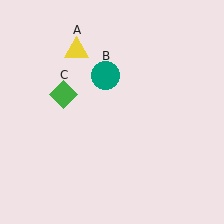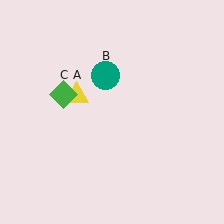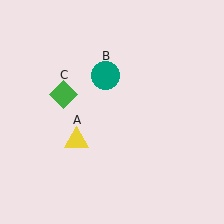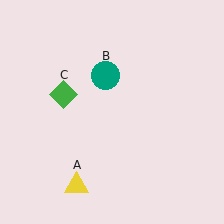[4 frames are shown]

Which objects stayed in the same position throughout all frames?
Teal circle (object B) and green diamond (object C) remained stationary.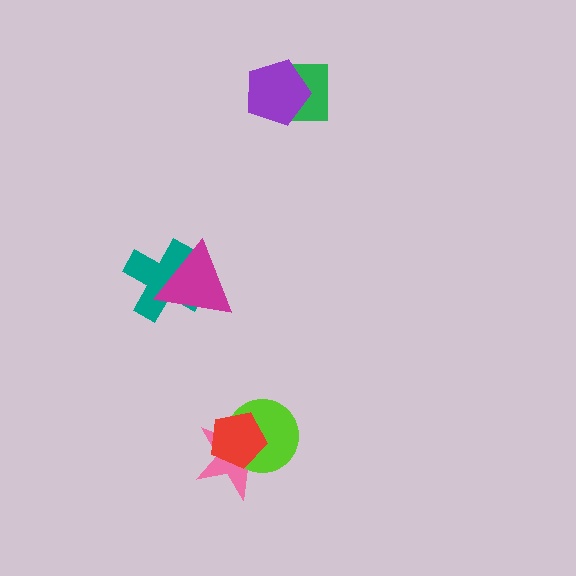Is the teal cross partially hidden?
Yes, it is partially covered by another shape.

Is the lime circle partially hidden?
Yes, it is partially covered by another shape.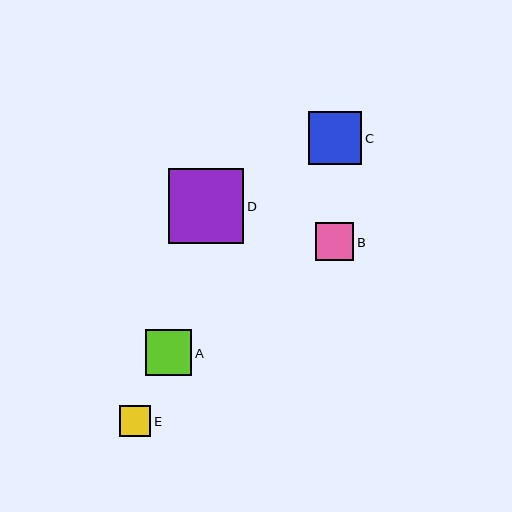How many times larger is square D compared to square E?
Square D is approximately 2.4 times the size of square E.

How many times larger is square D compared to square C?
Square D is approximately 1.4 times the size of square C.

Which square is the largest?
Square D is the largest with a size of approximately 75 pixels.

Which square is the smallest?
Square E is the smallest with a size of approximately 32 pixels.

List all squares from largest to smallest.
From largest to smallest: D, C, A, B, E.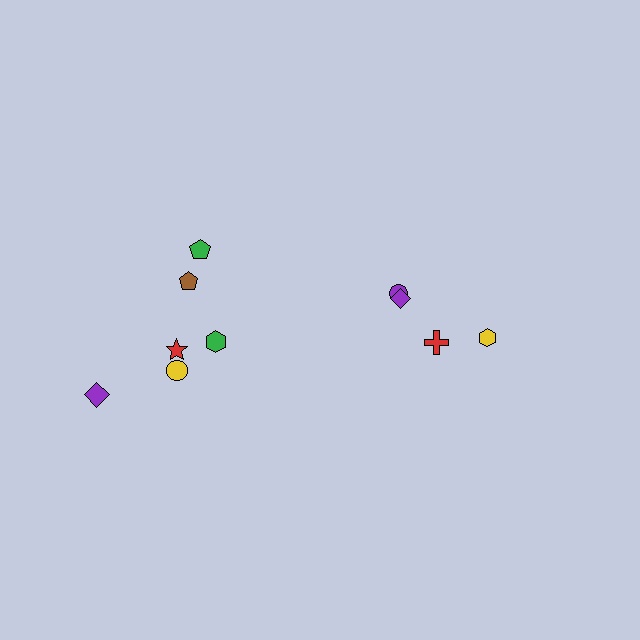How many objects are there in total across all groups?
There are 10 objects.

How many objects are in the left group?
There are 6 objects.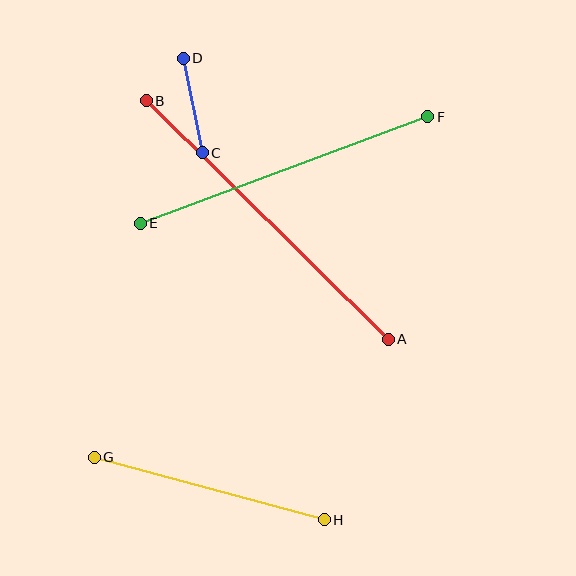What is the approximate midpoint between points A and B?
The midpoint is at approximately (267, 220) pixels.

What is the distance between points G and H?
The distance is approximately 238 pixels.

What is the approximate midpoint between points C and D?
The midpoint is at approximately (193, 106) pixels.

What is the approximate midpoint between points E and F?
The midpoint is at approximately (284, 170) pixels.